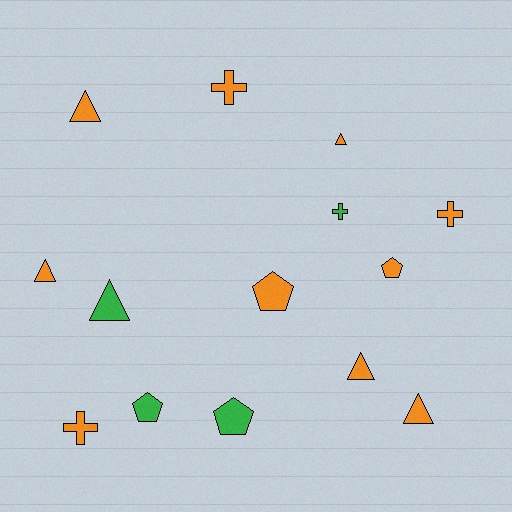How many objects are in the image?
There are 14 objects.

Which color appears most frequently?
Orange, with 10 objects.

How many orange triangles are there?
There are 5 orange triangles.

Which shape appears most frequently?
Triangle, with 6 objects.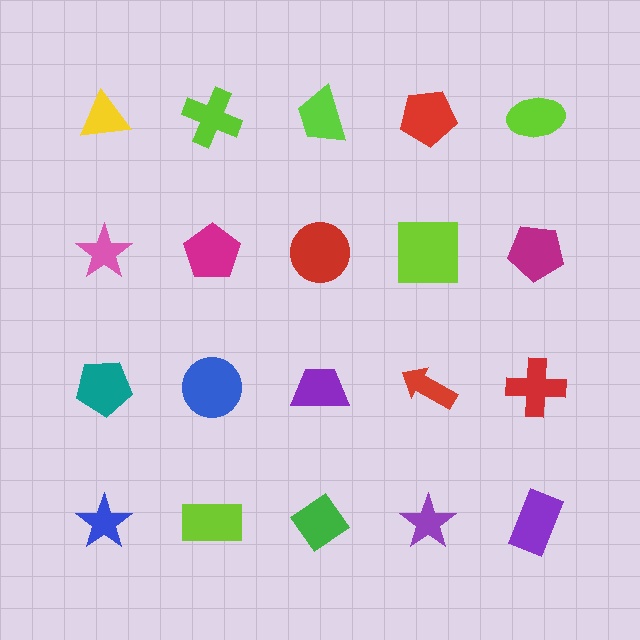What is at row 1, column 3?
A lime trapezoid.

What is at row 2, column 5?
A magenta pentagon.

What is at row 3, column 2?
A blue circle.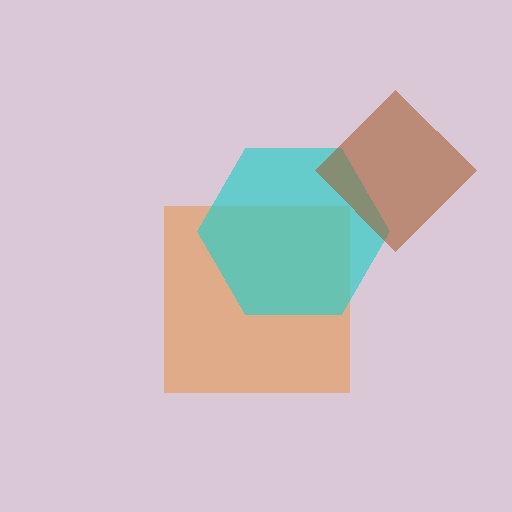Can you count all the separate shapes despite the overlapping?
Yes, there are 3 separate shapes.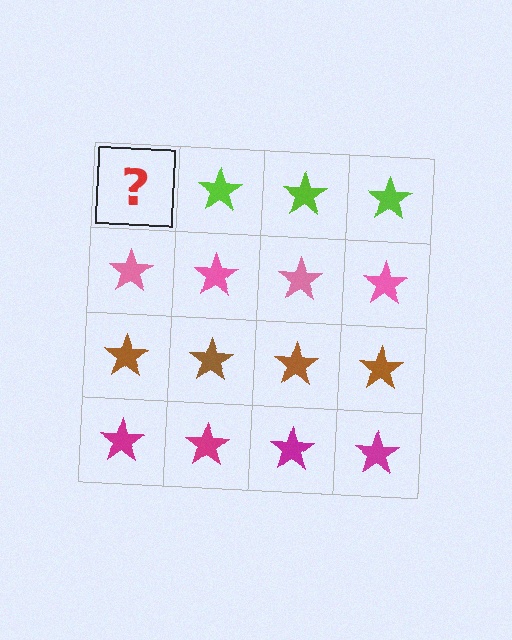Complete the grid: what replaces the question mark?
The question mark should be replaced with a lime star.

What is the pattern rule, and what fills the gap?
The rule is that each row has a consistent color. The gap should be filled with a lime star.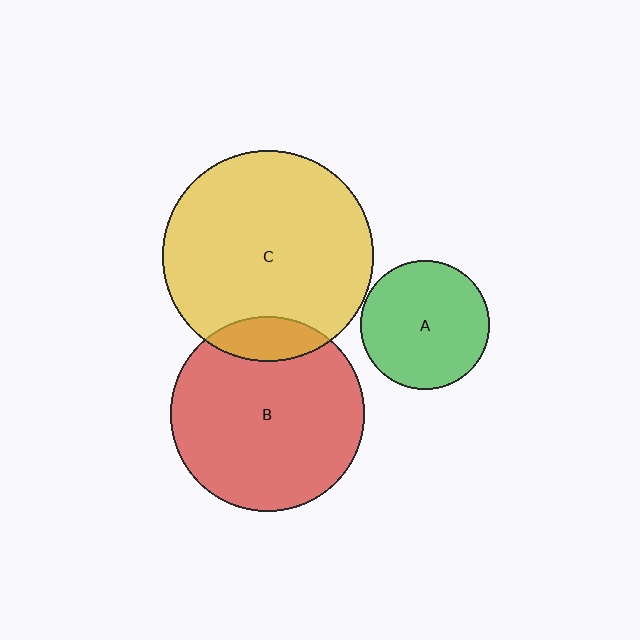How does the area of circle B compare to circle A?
Approximately 2.3 times.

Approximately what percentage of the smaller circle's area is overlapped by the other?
Approximately 15%.